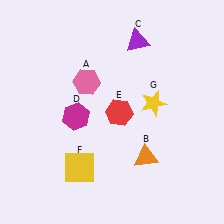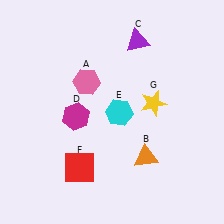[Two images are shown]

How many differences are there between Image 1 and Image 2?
There are 2 differences between the two images.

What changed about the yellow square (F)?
In Image 1, F is yellow. In Image 2, it changed to red.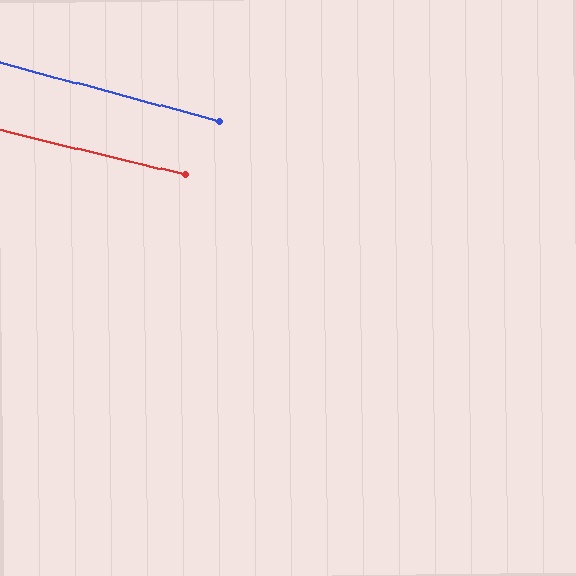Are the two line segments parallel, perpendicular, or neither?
Parallel — their directions differ by only 1.5°.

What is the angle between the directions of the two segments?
Approximately 2 degrees.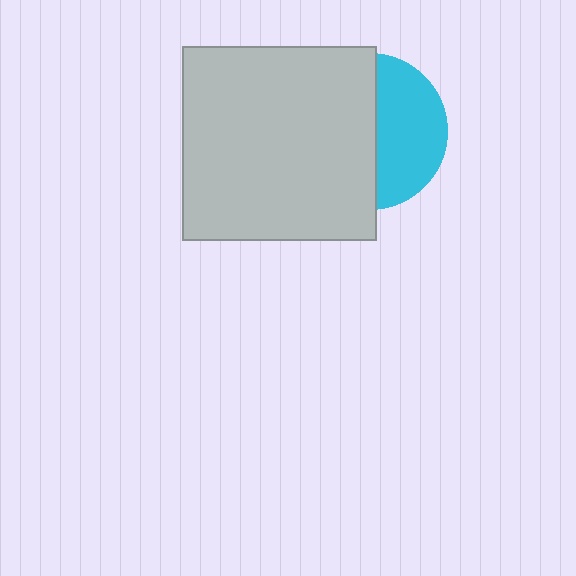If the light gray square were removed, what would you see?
You would see the complete cyan circle.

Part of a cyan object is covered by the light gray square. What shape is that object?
It is a circle.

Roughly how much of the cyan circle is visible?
A small part of it is visible (roughly 44%).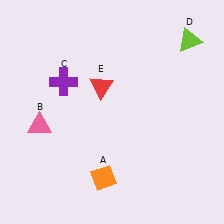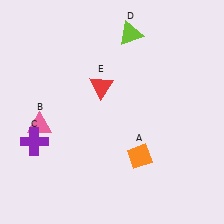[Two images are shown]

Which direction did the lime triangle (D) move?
The lime triangle (D) moved left.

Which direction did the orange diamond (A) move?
The orange diamond (A) moved right.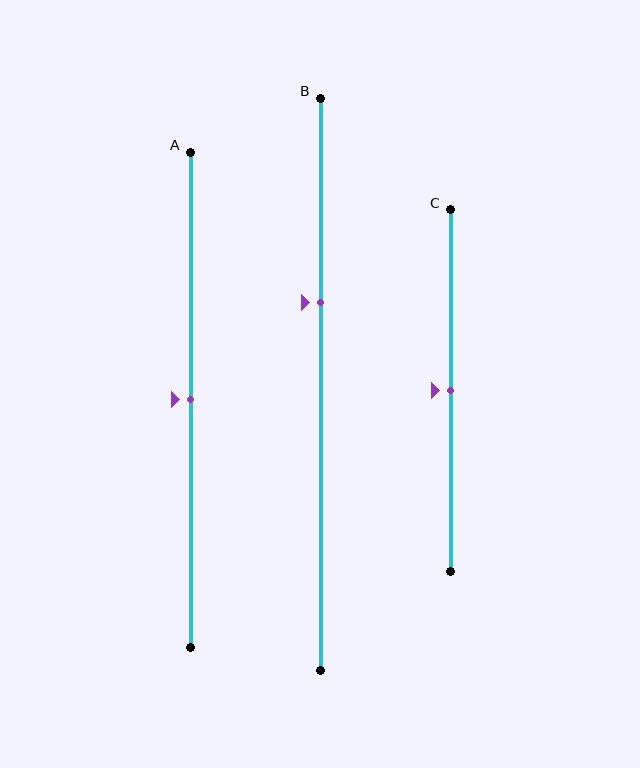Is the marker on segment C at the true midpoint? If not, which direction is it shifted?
Yes, the marker on segment C is at the true midpoint.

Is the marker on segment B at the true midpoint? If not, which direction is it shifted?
No, the marker on segment B is shifted upward by about 14% of the segment length.